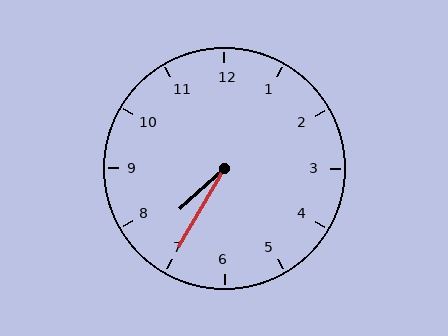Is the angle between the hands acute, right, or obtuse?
It is acute.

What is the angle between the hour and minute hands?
Approximately 18 degrees.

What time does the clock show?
7:35.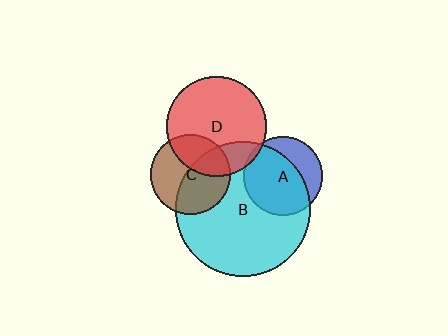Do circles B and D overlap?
Yes.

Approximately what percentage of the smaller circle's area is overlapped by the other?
Approximately 20%.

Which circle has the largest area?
Circle B (cyan).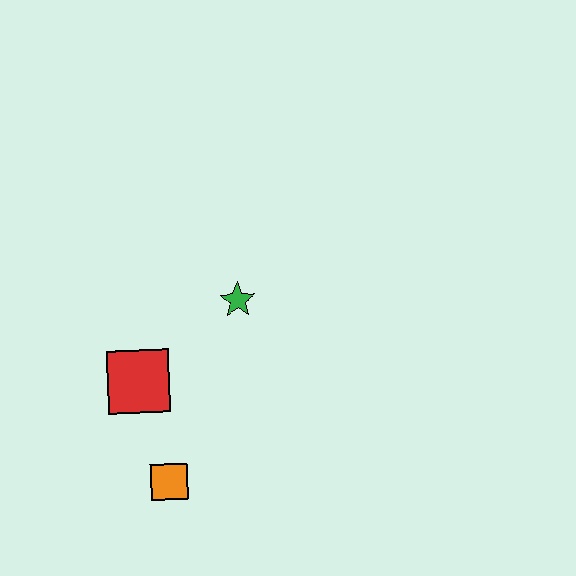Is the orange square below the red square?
Yes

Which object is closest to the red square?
The orange square is closest to the red square.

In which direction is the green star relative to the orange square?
The green star is above the orange square.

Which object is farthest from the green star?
The orange square is farthest from the green star.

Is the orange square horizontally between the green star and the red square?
Yes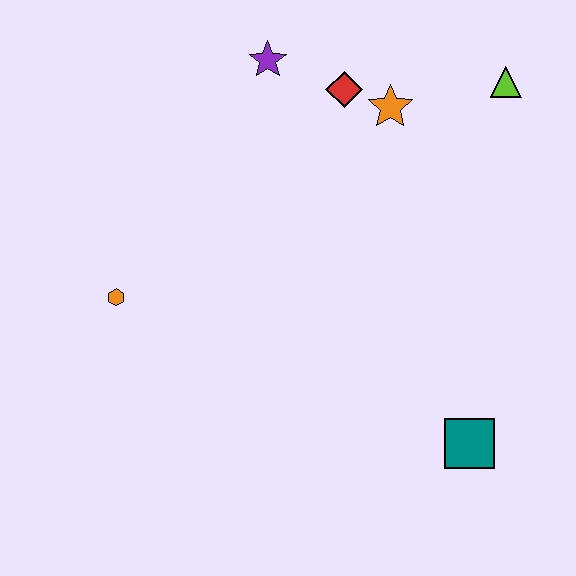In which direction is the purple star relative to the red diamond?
The purple star is to the left of the red diamond.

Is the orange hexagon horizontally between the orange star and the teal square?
No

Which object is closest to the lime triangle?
The orange star is closest to the lime triangle.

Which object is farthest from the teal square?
The purple star is farthest from the teal square.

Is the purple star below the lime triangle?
No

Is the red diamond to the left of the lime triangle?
Yes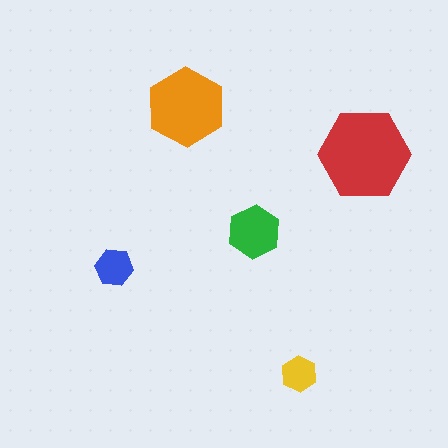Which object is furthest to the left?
The blue hexagon is leftmost.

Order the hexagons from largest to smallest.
the red one, the orange one, the green one, the blue one, the yellow one.